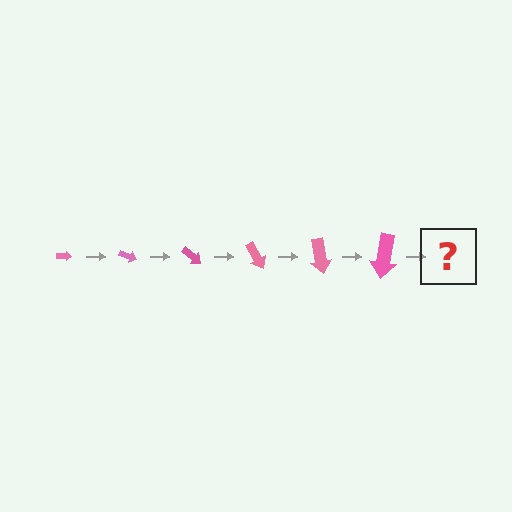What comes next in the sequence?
The next element should be an arrow, larger than the previous one and rotated 120 degrees from the start.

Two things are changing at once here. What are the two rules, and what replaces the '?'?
The two rules are that the arrow grows larger each step and it rotates 20 degrees each step. The '?' should be an arrow, larger than the previous one and rotated 120 degrees from the start.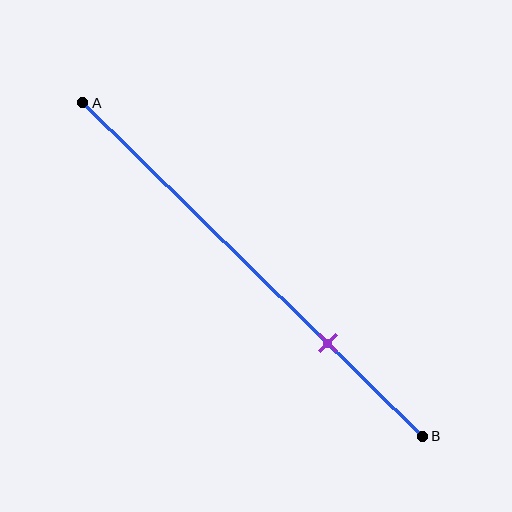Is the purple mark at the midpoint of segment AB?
No, the mark is at about 70% from A, not at the 50% midpoint.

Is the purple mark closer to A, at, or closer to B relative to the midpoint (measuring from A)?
The purple mark is closer to point B than the midpoint of segment AB.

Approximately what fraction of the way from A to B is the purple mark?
The purple mark is approximately 70% of the way from A to B.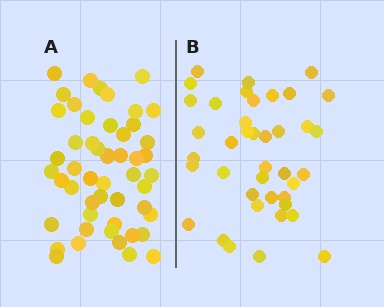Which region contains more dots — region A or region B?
Region A (the left region) has more dots.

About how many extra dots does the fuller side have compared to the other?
Region A has roughly 10 or so more dots than region B.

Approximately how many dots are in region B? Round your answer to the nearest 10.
About 40 dots.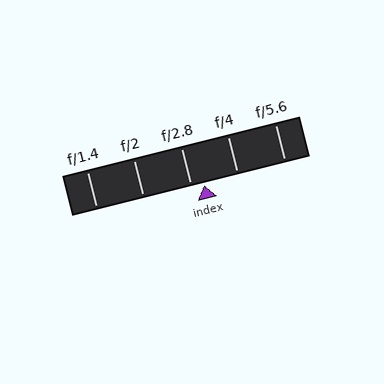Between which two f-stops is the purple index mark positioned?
The index mark is between f/2.8 and f/4.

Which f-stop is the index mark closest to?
The index mark is closest to f/2.8.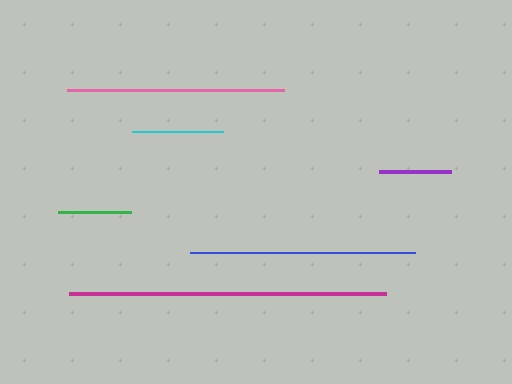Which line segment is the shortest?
The purple line is the shortest at approximately 72 pixels.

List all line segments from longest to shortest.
From longest to shortest: magenta, blue, pink, cyan, green, purple.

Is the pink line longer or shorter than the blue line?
The blue line is longer than the pink line.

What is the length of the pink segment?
The pink segment is approximately 217 pixels long.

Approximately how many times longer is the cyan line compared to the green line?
The cyan line is approximately 1.2 times the length of the green line.